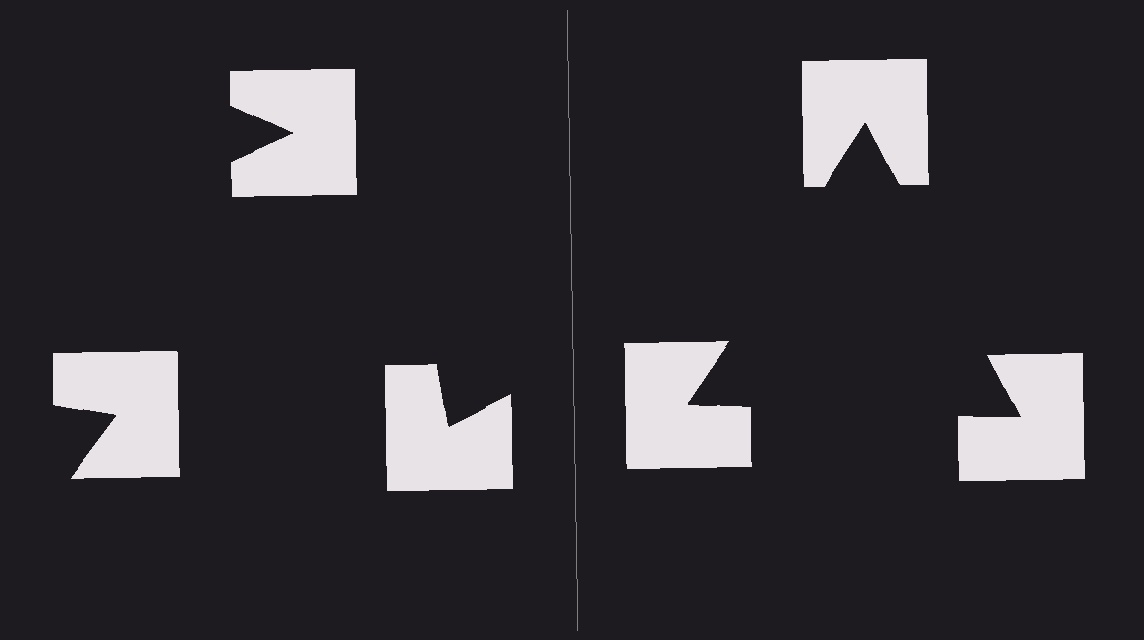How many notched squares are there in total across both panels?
6 — 3 on each side.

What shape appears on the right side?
An illusory triangle.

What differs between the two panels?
The notched squares are positioned identically on both sides; only the wedge orientations differ. On the right they align to a triangle; on the left they are misaligned.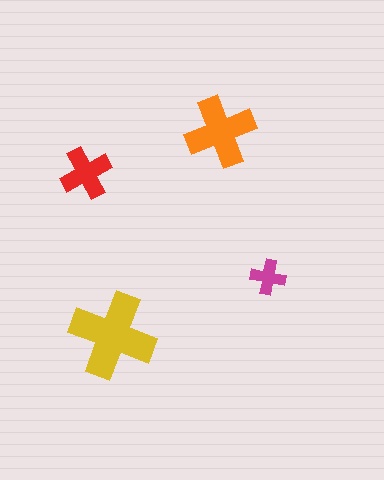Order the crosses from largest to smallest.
the yellow one, the orange one, the red one, the magenta one.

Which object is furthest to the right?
The magenta cross is rightmost.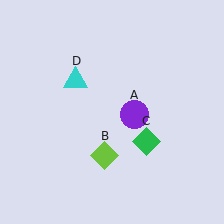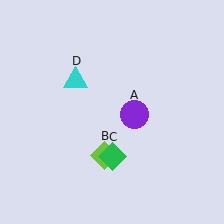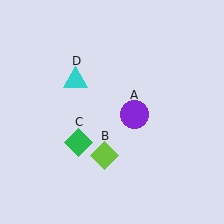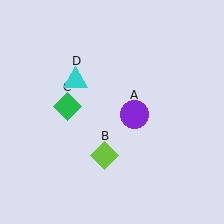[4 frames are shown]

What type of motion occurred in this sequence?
The green diamond (object C) rotated clockwise around the center of the scene.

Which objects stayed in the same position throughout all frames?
Purple circle (object A) and lime diamond (object B) and cyan triangle (object D) remained stationary.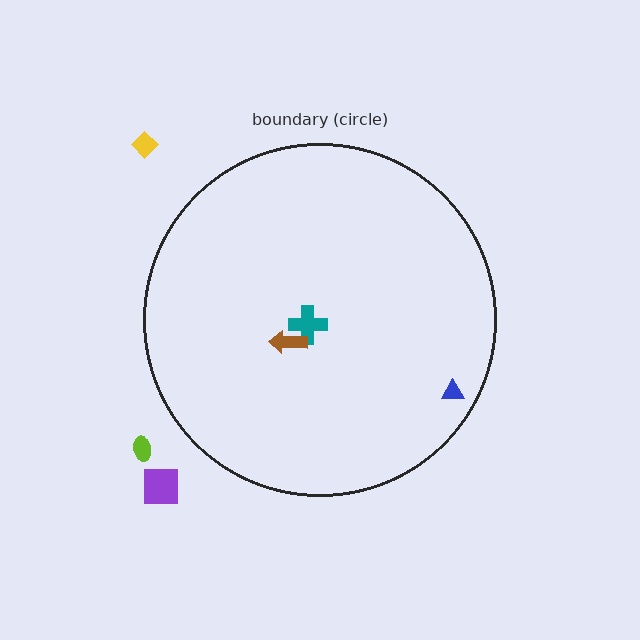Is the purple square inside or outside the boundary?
Outside.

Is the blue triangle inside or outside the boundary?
Inside.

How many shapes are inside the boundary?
3 inside, 3 outside.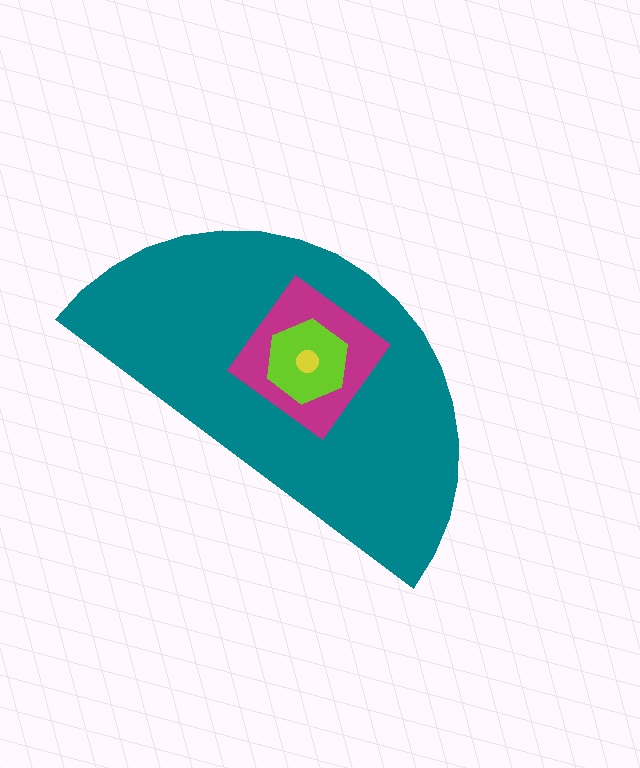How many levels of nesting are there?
4.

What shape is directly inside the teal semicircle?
The magenta diamond.